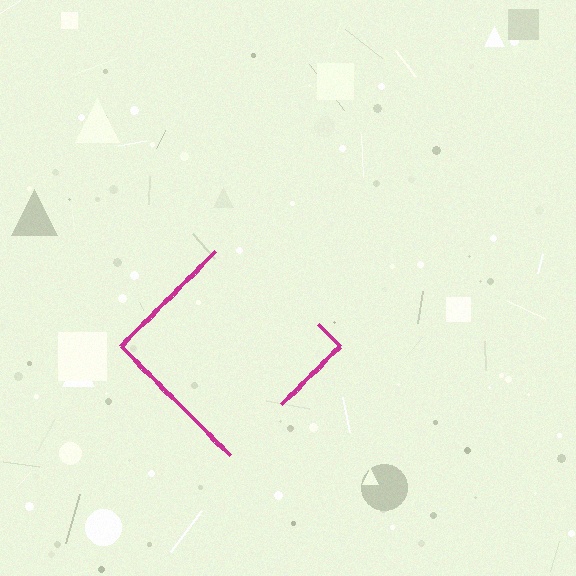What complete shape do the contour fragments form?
The contour fragments form a diamond.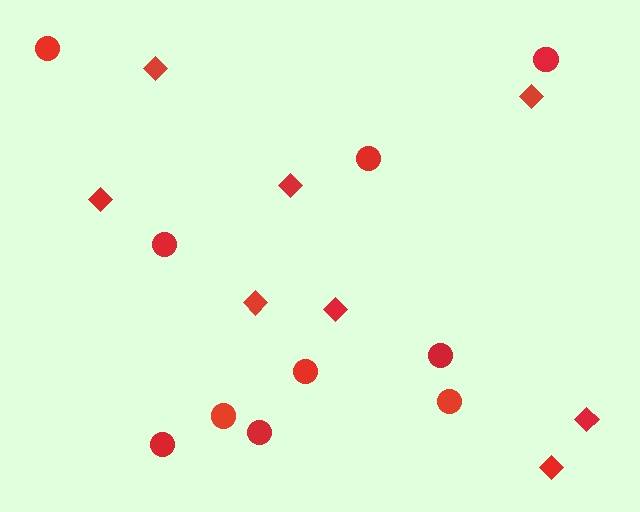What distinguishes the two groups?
There are 2 groups: one group of circles (10) and one group of diamonds (8).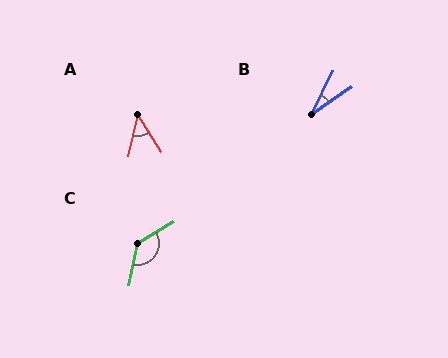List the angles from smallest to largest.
B (29°), A (45°), C (132°).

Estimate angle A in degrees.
Approximately 45 degrees.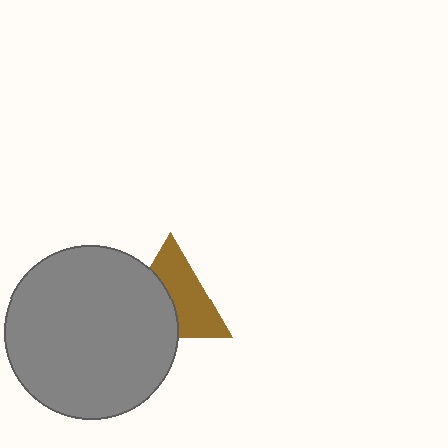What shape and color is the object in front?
The object in front is a gray circle.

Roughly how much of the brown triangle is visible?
About half of it is visible (roughly 56%).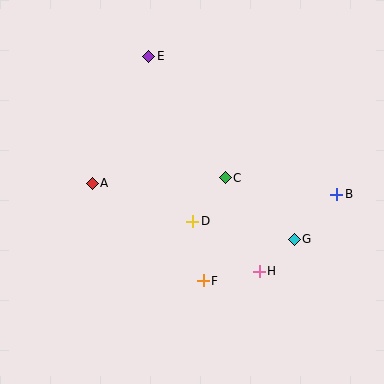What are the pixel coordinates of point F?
Point F is at (203, 281).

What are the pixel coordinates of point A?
Point A is at (92, 183).